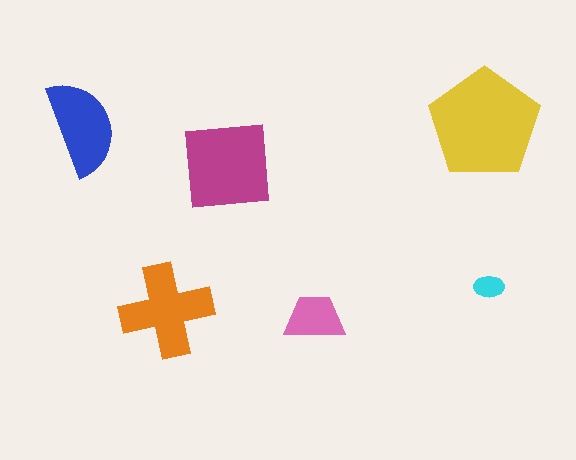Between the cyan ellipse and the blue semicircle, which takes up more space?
The blue semicircle.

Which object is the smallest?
The cyan ellipse.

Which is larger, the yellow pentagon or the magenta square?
The yellow pentagon.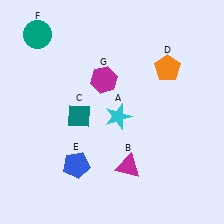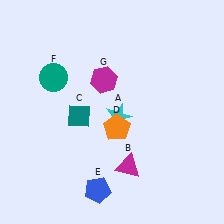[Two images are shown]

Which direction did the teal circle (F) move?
The teal circle (F) moved down.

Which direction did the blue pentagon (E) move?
The blue pentagon (E) moved down.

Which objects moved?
The objects that moved are: the orange pentagon (D), the blue pentagon (E), the teal circle (F).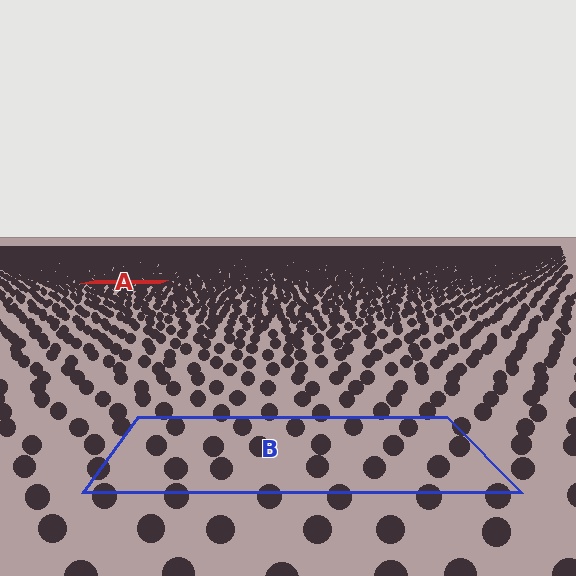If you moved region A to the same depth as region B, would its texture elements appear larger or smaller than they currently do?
They would appear larger. At a closer depth, the same texture elements are projected at a bigger on-screen size.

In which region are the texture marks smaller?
The texture marks are smaller in region A, because it is farther away.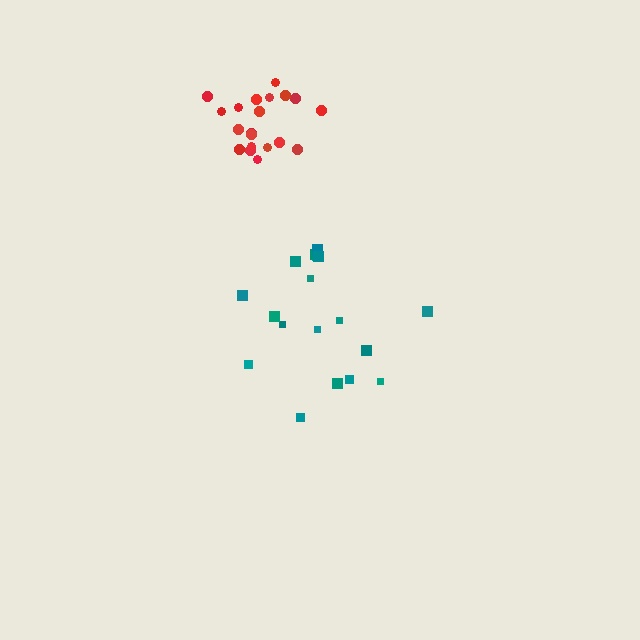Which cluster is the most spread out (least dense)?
Teal.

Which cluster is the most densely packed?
Red.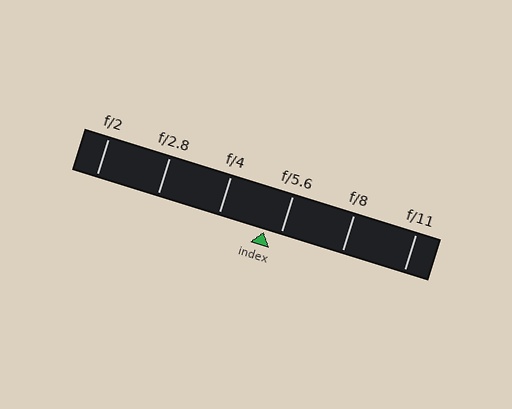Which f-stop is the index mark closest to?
The index mark is closest to f/5.6.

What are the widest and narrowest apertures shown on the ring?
The widest aperture shown is f/2 and the narrowest is f/11.